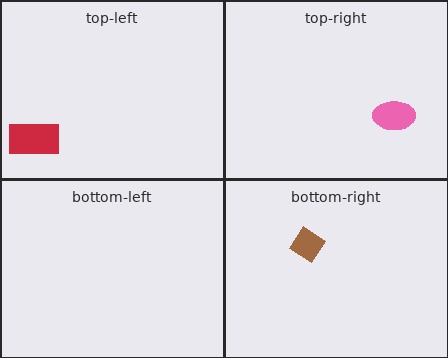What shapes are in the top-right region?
The pink ellipse.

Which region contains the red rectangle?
The top-left region.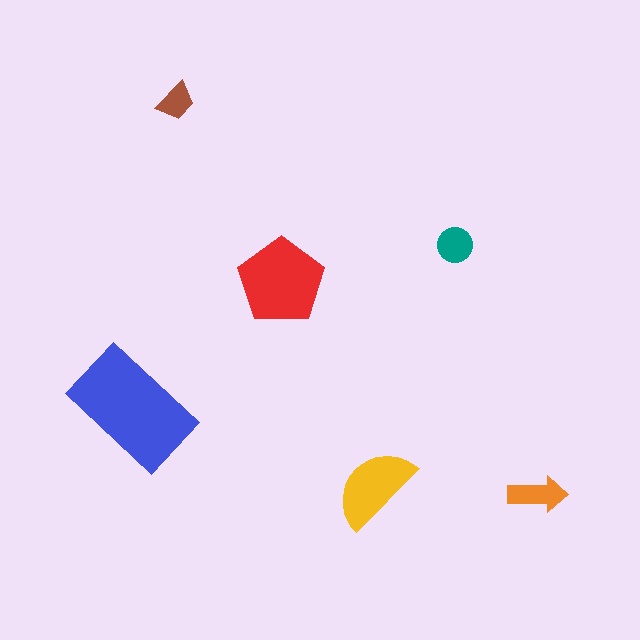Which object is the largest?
The blue rectangle.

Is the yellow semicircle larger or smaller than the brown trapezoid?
Larger.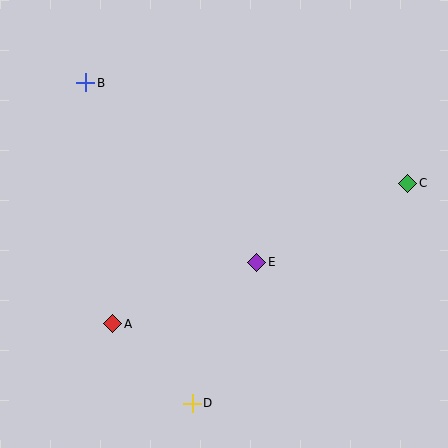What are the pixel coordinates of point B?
Point B is at (86, 83).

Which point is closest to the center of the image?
Point E at (257, 262) is closest to the center.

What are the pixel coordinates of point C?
Point C is at (408, 183).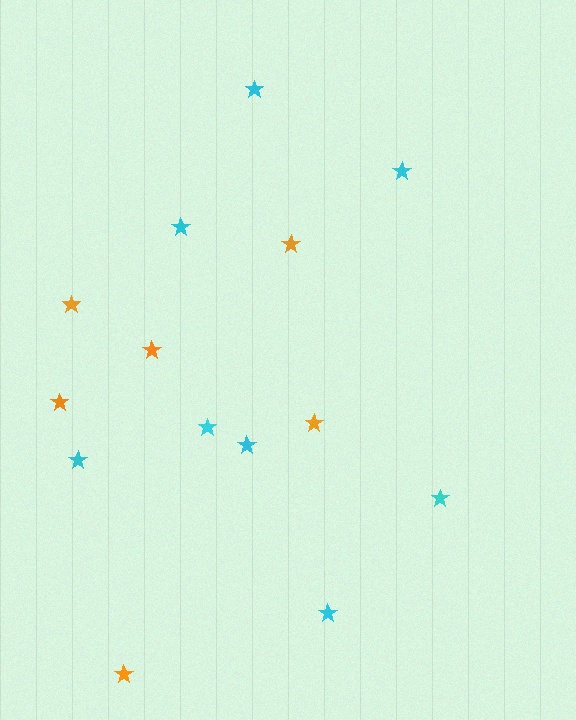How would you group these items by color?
There are 2 groups: one group of cyan stars (8) and one group of orange stars (6).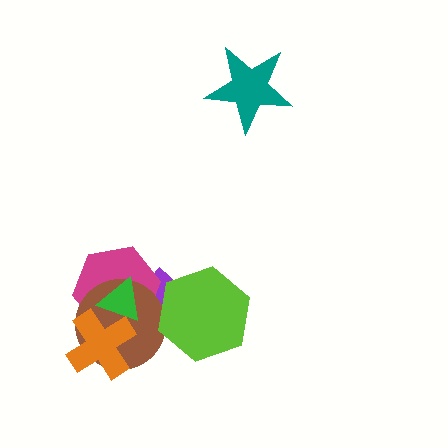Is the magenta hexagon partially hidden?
Yes, it is partially covered by another shape.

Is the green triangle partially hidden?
Yes, it is partially covered by another shape.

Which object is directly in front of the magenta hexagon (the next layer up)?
The brown circle is directly in front of the magenta hexagon.